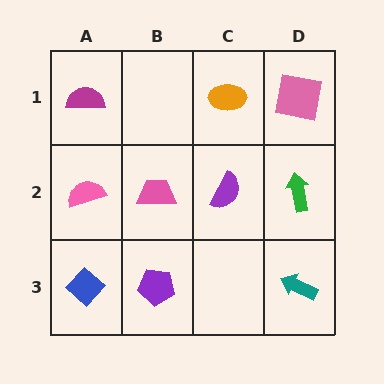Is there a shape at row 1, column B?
No, that cell is empty.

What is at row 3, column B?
A purple pentagon.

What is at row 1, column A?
A magenta semicircle.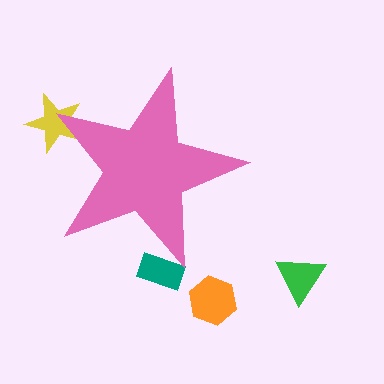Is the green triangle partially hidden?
No, the green triangle is fully visible.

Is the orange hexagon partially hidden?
No, the orange hexagon is fully visible.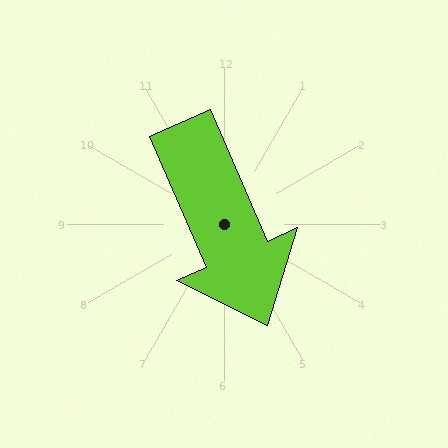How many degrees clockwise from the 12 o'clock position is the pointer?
Approximately 157 degrees.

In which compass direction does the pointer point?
Southeast.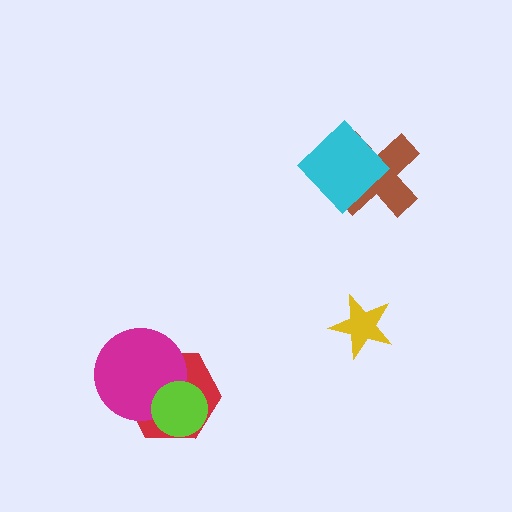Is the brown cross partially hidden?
Yes, it is partially covered by another shape.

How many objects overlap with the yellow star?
0 objects overlap with the yellow star.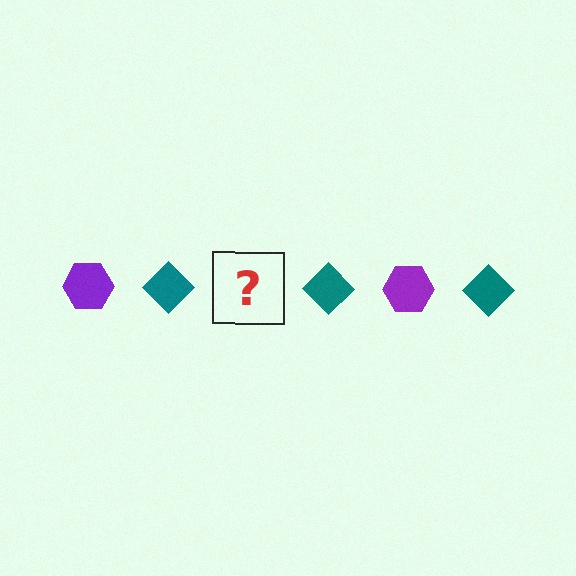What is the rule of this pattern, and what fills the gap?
The rule is that the pattern alternates between purple hexagon and teal diamond. The gap should be filled with a purple hexagon.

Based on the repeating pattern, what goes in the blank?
The blank should be a purple hexagon.